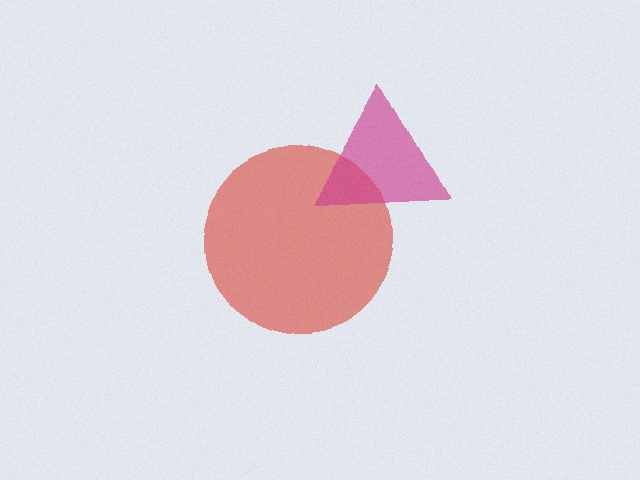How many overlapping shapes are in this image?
There are 2 overlapping shapes in the image.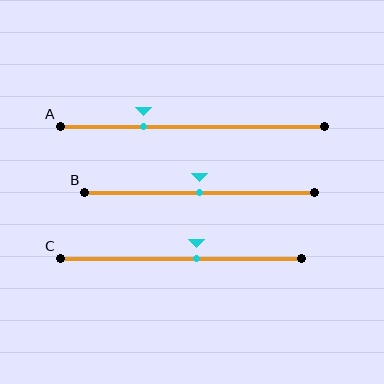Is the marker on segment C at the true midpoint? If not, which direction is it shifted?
No, the marker on segment C is shifted to the right by about 6% of the segment length.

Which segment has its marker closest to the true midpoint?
Segment B has its marker closest to the true midpoint.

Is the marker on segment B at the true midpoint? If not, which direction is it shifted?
Yes, the marker on segment B is at the true midpoint.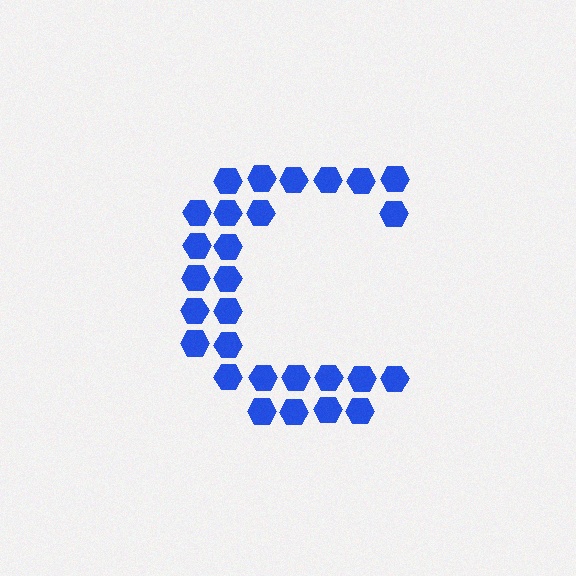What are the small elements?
The small elements are hexagons.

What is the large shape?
The large shape is the letter C.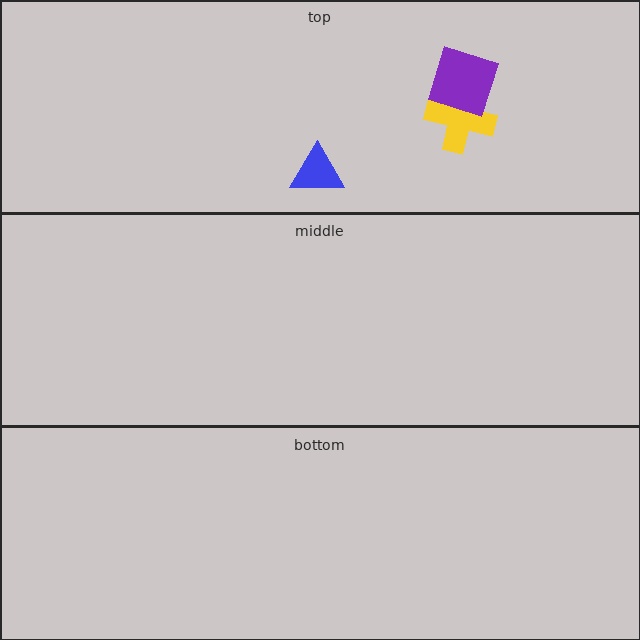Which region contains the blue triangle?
The top region.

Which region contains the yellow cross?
The top region.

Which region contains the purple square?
The top region.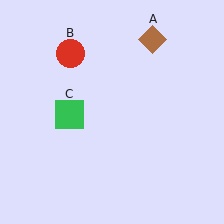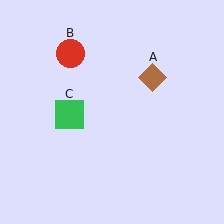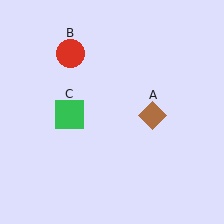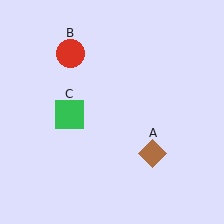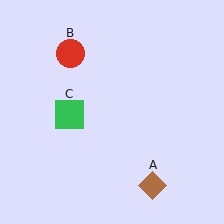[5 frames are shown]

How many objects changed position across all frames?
1 object changed position: brown diamond (object A).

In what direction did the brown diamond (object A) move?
The brown diamond (object A) moved down.